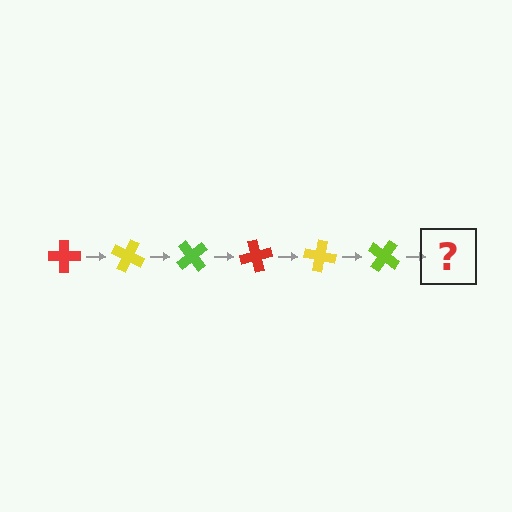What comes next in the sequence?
The next element should be a red cross, rotated 150 degrees from the start.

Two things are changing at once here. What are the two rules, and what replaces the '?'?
The two rules are that it rotates 25 degrees each step and the color cycles through red, yellow, and lime. The '?' should be a red cross, rotated 150 degrees from the start.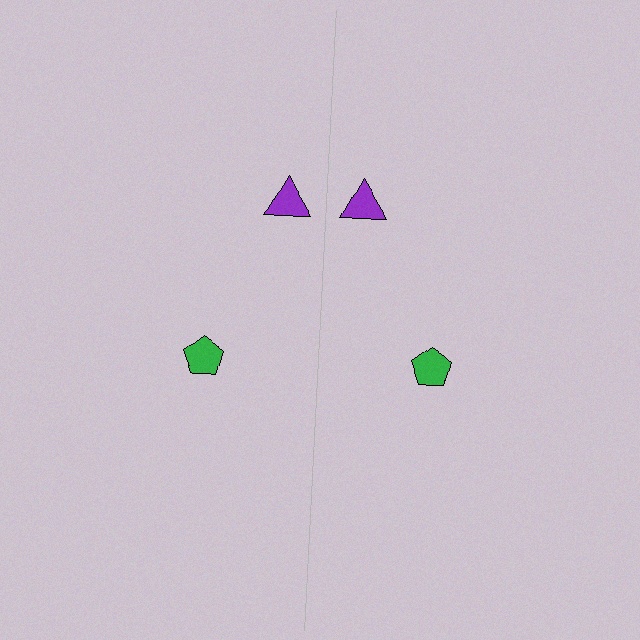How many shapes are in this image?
There are 4 shapes in this image.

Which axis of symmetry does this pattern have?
The pattern has a vertical axis of symmetry running through the center of the image.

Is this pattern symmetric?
Yes, this pattern has bilateral (reflection) symmetry.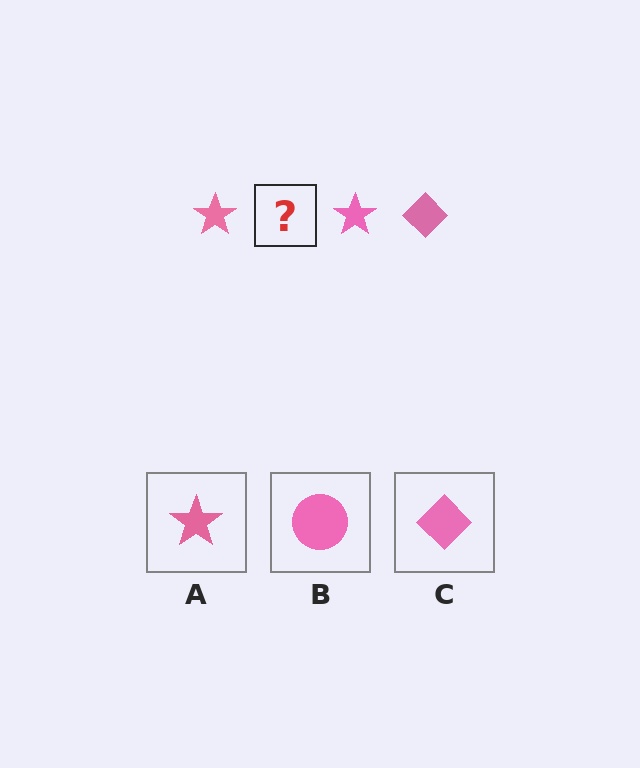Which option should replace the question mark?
Option C.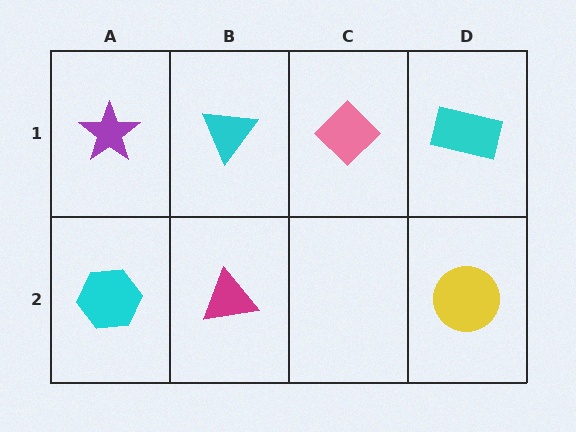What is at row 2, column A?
A cyan hexagon.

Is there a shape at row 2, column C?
No, that cell is empty.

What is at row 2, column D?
A yellow circle.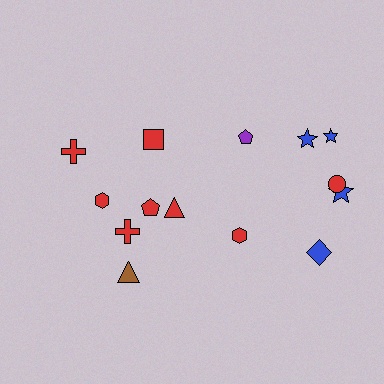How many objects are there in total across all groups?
There are 14 objects.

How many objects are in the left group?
There are 6 objects.